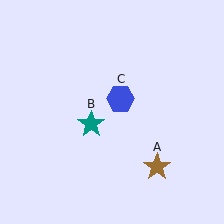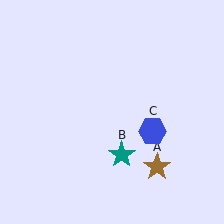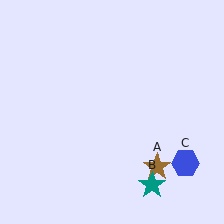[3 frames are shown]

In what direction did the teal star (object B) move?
The teal star (object B) moved down and to the right.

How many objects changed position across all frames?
2 objects changed position: teal star (object B), blue hexagon (object C).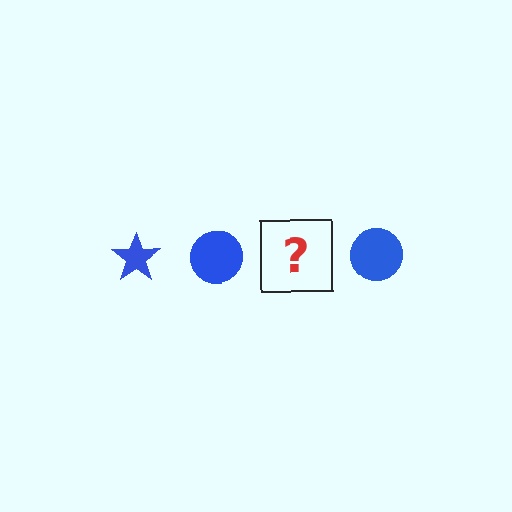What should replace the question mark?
The question mark should be replaced with a blue star.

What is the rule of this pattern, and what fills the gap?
The rule is that the pattern cycles through star, circle shapes in blue. The gap should be filled with a blue star.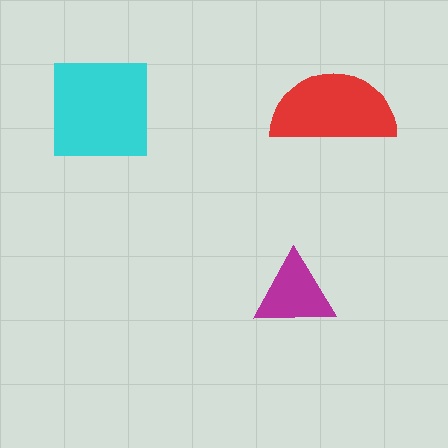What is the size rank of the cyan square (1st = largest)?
1st.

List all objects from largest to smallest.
The cyan square, the red semicircle, the magenta triangle.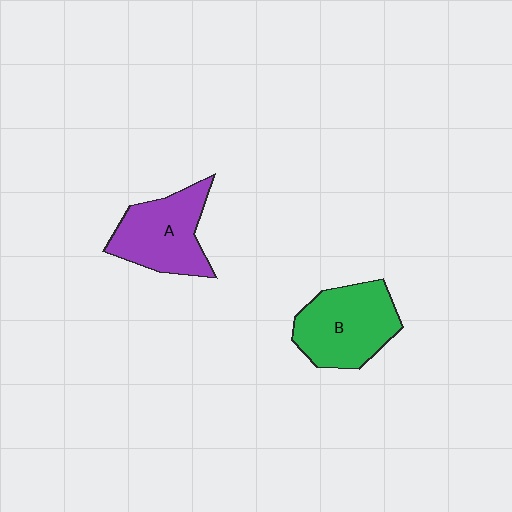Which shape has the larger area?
Shape B (green).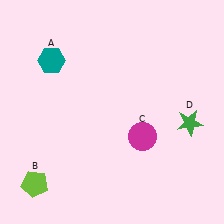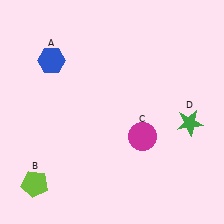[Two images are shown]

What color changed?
The hexagon (A) changed from teal in Image 1 to blue in Image 2.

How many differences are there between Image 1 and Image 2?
There is 1 difference between the two images.